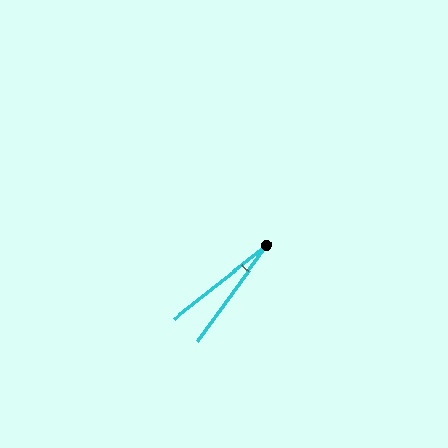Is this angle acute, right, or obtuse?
It is acute.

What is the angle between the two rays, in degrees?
Approximately 16 degrees.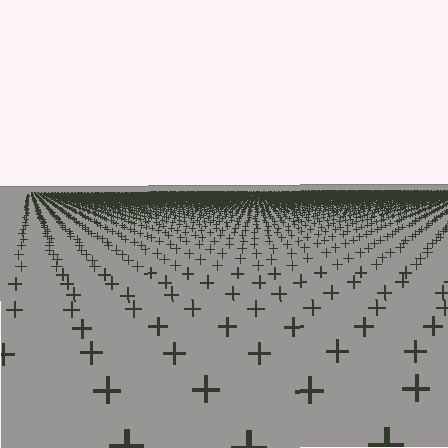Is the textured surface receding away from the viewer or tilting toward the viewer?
The surface is receding away from the viewer. Texture elements get smaller and denser toward the top.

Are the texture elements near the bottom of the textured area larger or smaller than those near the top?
Larger. Near the bottom, elements are closer to the viewer and appear at a bigger on-screen size.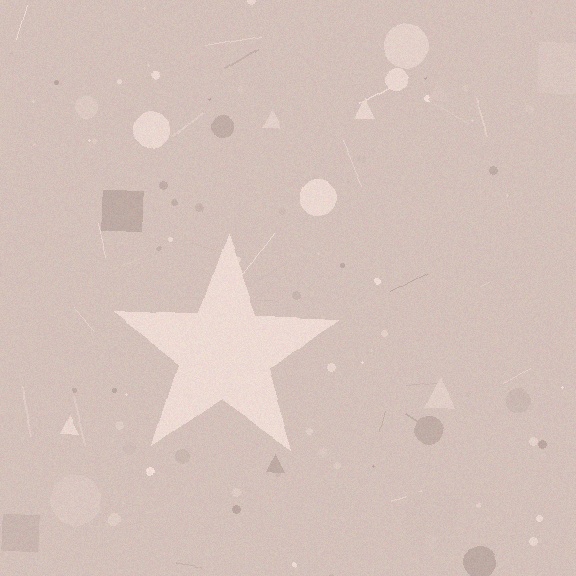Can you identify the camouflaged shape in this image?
The camouflaged shape is a star.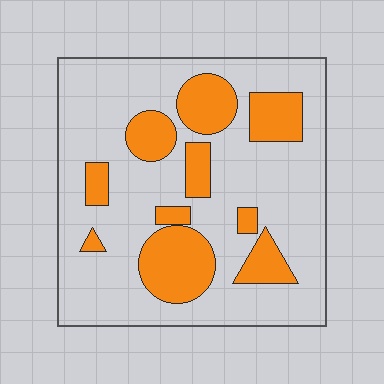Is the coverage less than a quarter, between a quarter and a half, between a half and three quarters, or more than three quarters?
Between a quarter and a half.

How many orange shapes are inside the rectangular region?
10.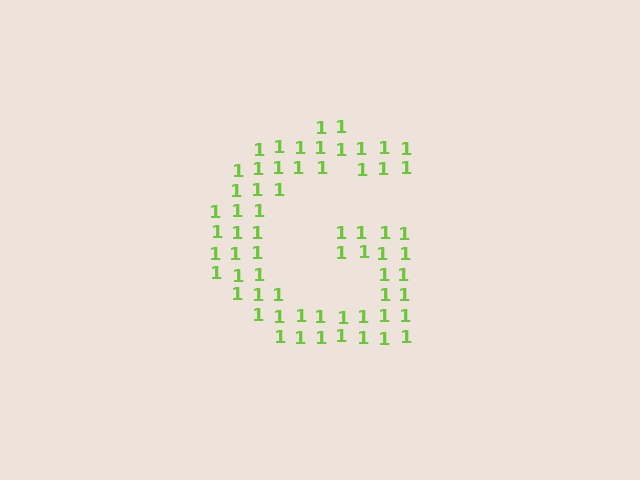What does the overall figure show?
The overall figure shows the letter G.